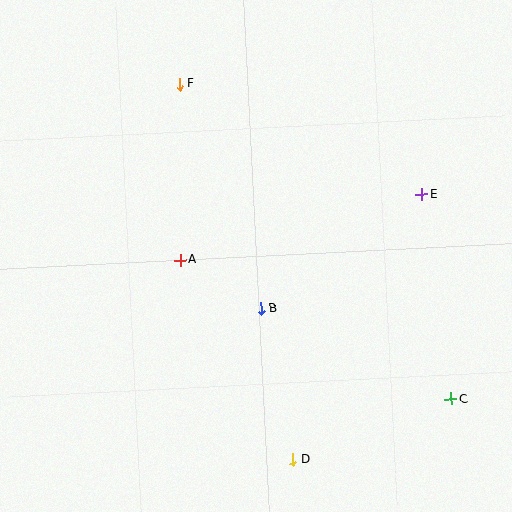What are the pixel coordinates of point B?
Point B is at (261, 309).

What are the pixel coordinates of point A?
Point A is at (180, 260).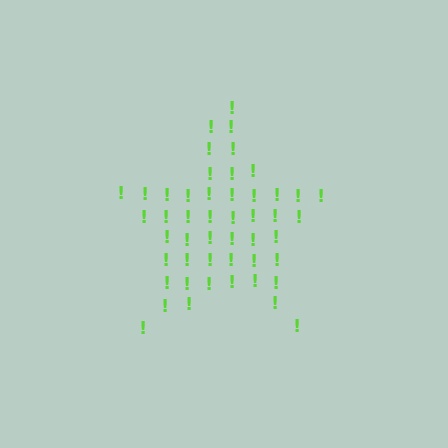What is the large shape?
The large shape is a star.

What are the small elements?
The small elements are exclamation marks.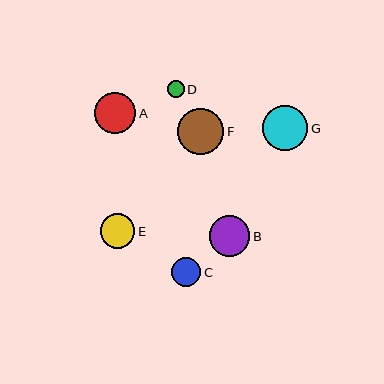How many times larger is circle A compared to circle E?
Circle A is approximately 1.2 times the size of circle E.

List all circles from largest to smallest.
From largest to smallest: F, G, A, B, E, C, D.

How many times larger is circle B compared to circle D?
Circle B is approximately 2.3 times the size of circle D.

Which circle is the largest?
Circle F is the largest with a size of approximately 47 pixels.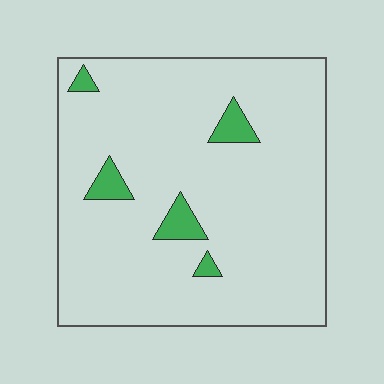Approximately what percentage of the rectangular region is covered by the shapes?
Approximately 5%.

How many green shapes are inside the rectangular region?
5.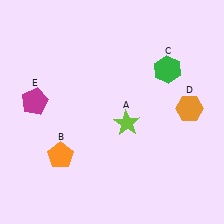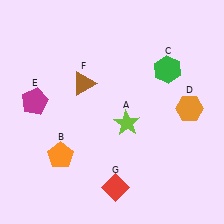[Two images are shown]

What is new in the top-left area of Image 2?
A brown triangle (F) was added in the top-left area of Image 2.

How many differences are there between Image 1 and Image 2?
There are 2 differences between the two images.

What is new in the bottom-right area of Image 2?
A red diamond (G) was added in the bottom-right area of Image 2.